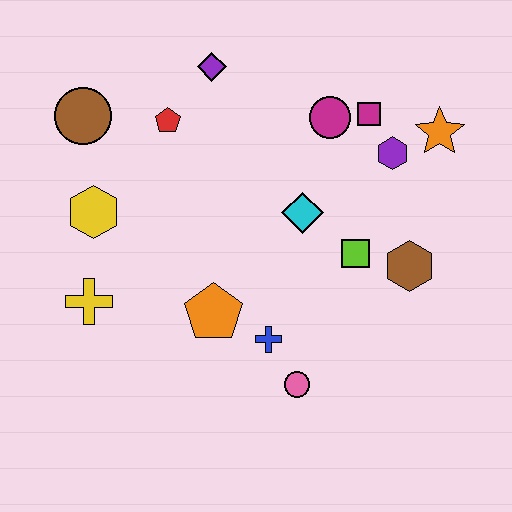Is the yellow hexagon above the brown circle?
No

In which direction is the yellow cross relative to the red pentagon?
The yellow cross is below the red pentagon.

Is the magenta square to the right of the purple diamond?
Yes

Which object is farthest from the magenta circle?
The yellow cross is farthest from the magenta circle.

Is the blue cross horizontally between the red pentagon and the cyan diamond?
Yes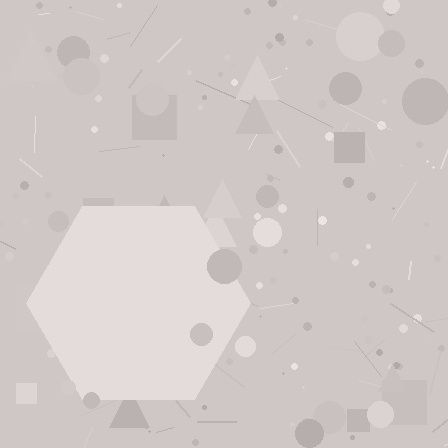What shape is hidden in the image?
A hexagon is hidden in the image.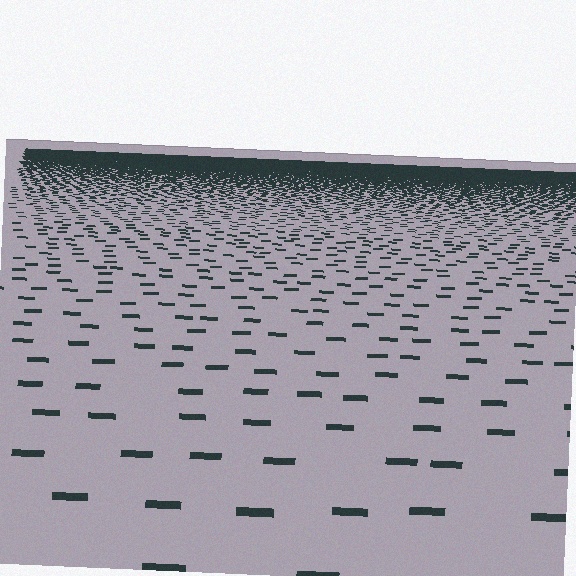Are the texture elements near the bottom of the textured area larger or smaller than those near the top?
Larger. Near the bottom, elements are closer to the viewer and appear at a bigger on-screen size.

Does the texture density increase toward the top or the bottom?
Density increases toward the top.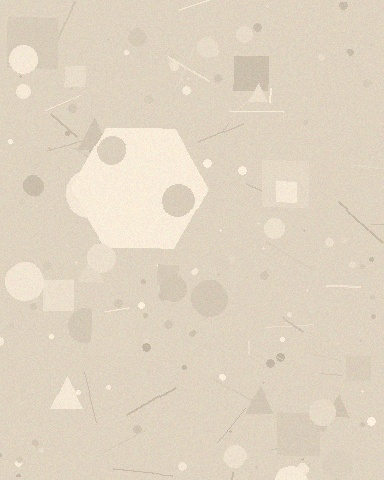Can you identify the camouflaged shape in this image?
The camouflaged shape is a hexagon.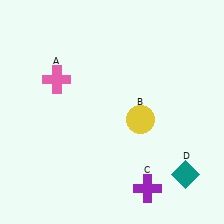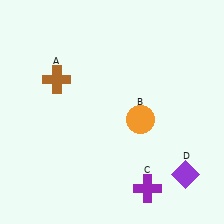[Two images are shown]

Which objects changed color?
A changed from pink to brown. B changed from yellow to orange. D changed from teal to purple.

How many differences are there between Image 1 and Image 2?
There are 3 differences between the two images.